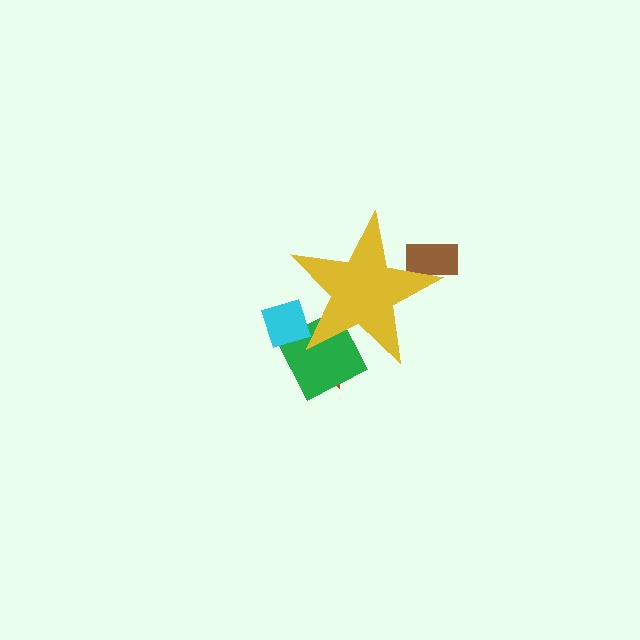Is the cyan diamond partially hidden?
Yes, the cyan diamond is partially hidden behind the yellow star.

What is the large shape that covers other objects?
A yellow star.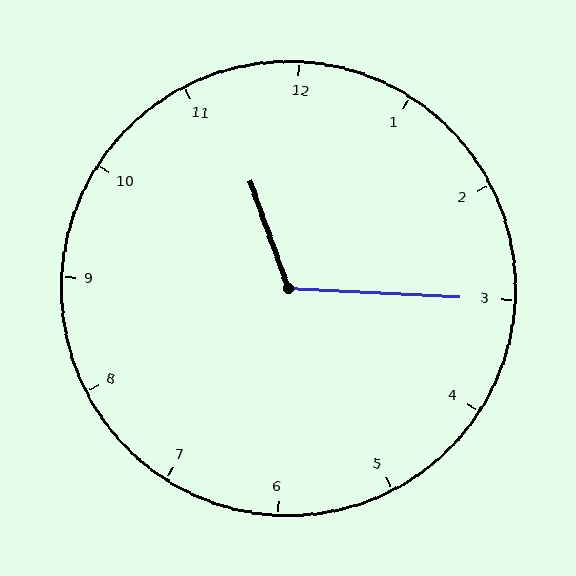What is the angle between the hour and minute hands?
Approximately 112 degrees.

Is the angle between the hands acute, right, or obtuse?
It is obtuse.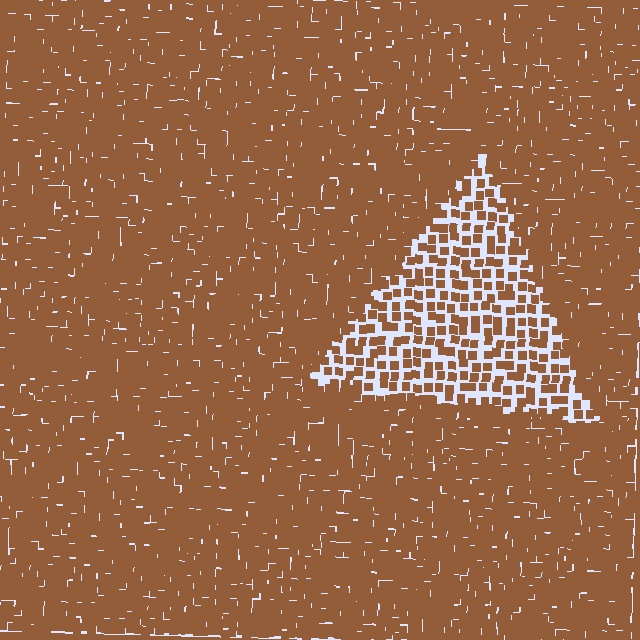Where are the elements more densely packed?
The elements are more densely packed outside the triangle boundary.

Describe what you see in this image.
The image contains small brown elements arranged at two different densities. A triangle-shaped region is visible where the elements are less densely packed than the surrounding area.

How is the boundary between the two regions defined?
The boundary is defined by a change in element density (approximately 2.4x ratio). All elements are the same color, size, and shape.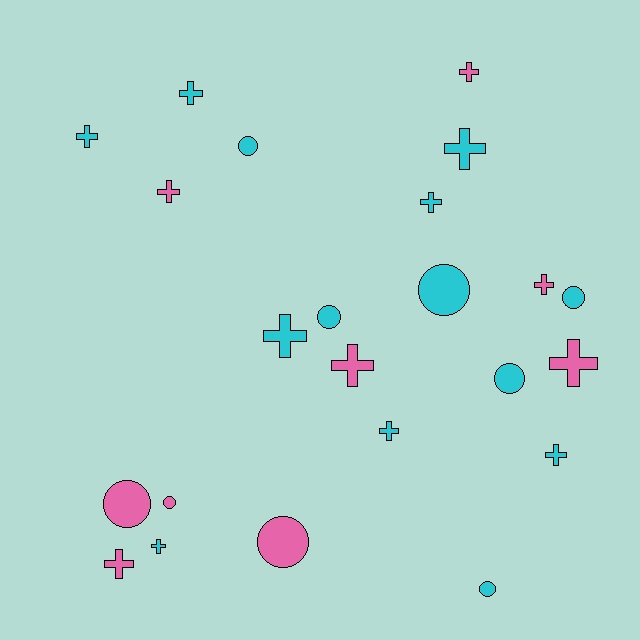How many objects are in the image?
There are 23 objects.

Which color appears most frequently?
Cyan, with 14 objects.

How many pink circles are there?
There are 3 pink circles.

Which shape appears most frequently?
Cross, with 14 objects.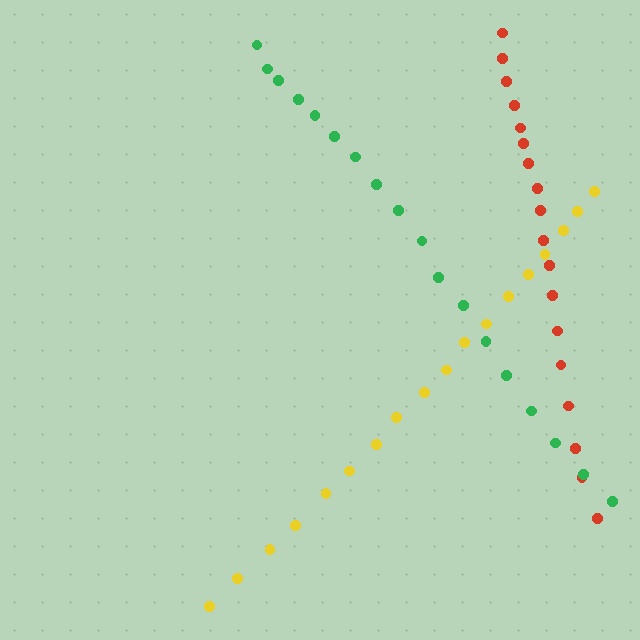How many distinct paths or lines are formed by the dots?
There are 3 distinct paths.